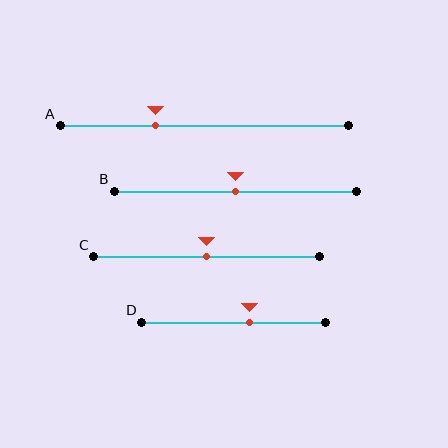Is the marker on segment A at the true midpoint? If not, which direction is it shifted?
No, the marker on segment A is shifted to the left by about 17% of the segment length.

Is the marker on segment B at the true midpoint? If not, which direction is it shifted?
Yes, the marker on segment B is at the true midpoint.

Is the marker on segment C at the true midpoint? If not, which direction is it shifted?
Yes, the marker on segment C is at the true midpoint.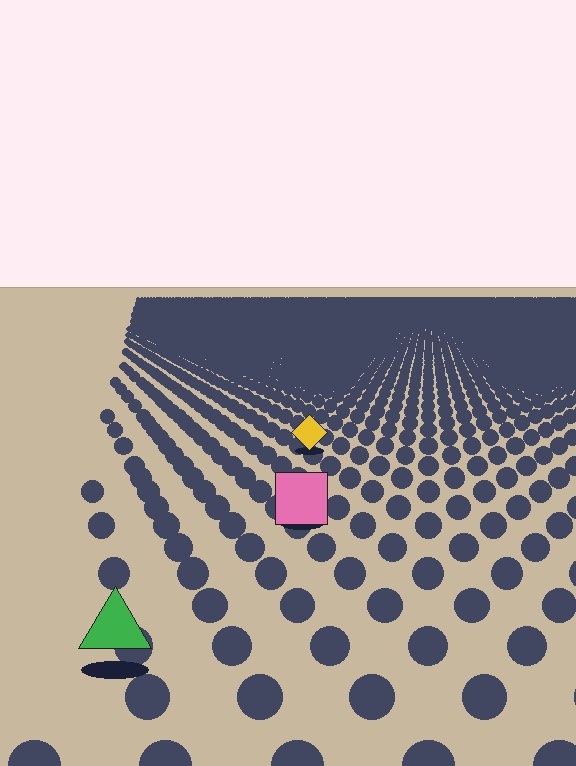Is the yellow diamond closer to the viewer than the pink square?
No. The pink square is closer — you can tell from the texture gradient: the ground texture is coarser near it.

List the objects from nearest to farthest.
From nearest to farthest: the green triangle, the pink square, the yellow diamond.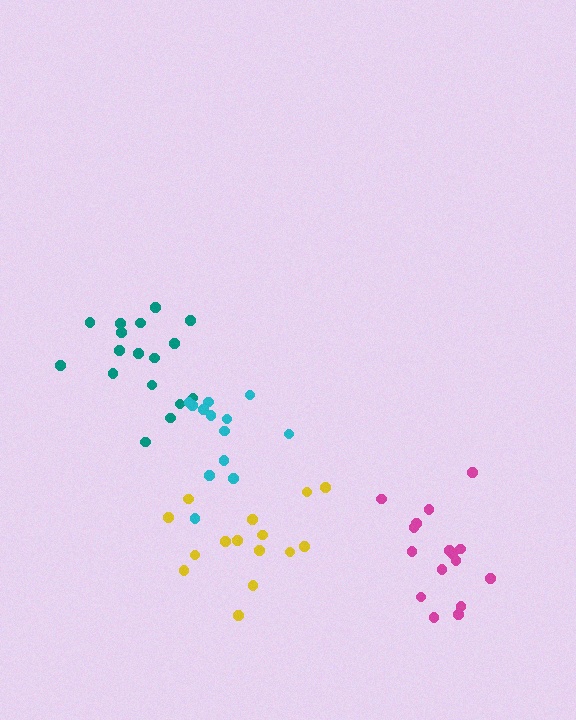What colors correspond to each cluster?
The clusters are colored: yellow, teal, magenta, cyan.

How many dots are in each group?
Group 1: 15 dots, Group 2: 17 dots, Group 3: 16 dots, Group 4: 13 dots (61 total).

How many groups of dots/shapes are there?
There are 4 groups.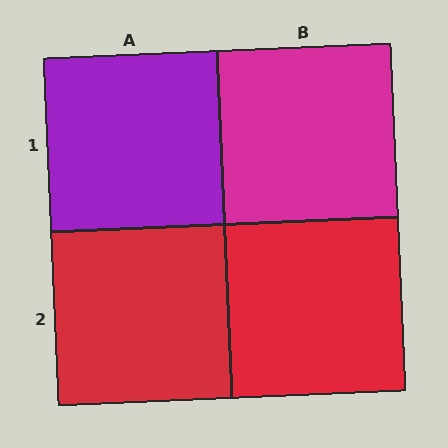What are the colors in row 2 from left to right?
Red, red.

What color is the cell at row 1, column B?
Magenta.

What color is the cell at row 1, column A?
Purple.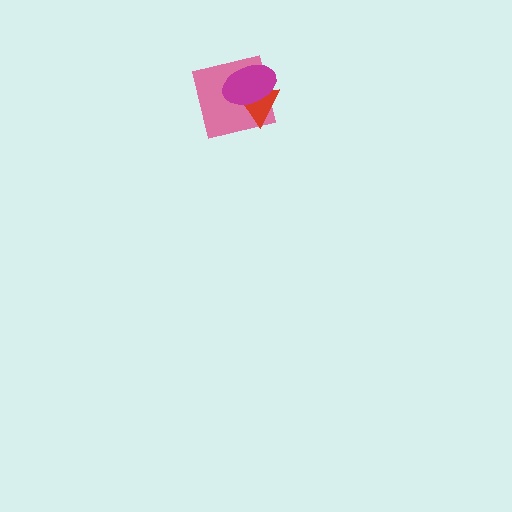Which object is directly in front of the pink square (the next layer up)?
The red triangle is directly in front of the pink square.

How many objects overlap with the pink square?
2 objects overlap with the pink square.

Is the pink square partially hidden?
Yes, it is partially covered by another shape.